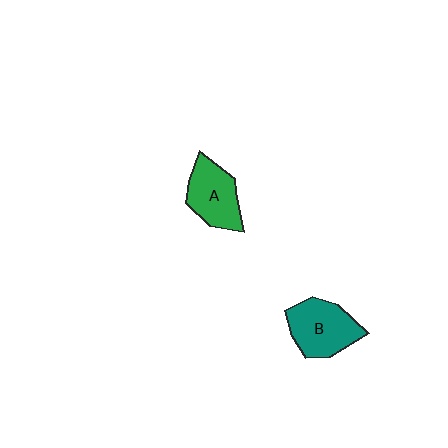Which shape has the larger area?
Shape B (teal).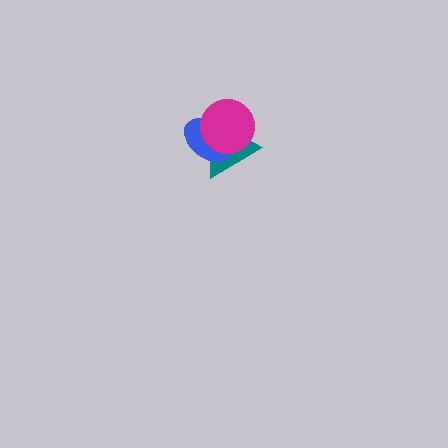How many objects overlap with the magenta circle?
2 objects overlap with the magenta circle.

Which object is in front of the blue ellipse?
The magenta circle is in front of the blue ellipse.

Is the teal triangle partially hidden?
Yes, it is partially covered by another shape.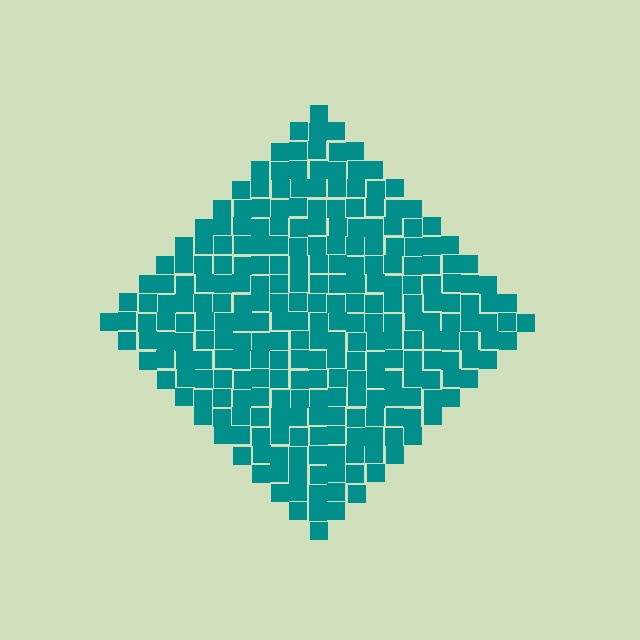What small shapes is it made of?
It is made of small squares.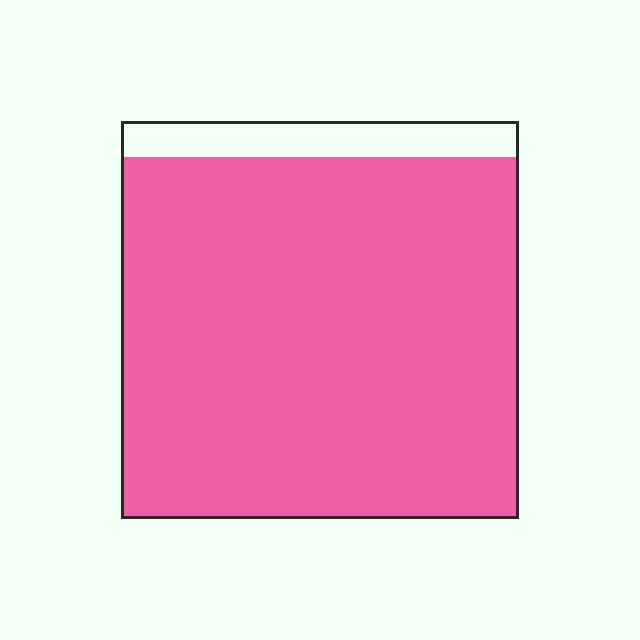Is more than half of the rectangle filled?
Yes.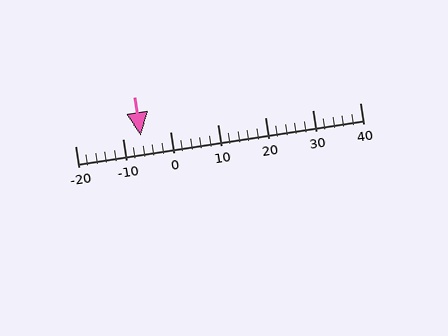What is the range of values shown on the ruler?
The ruler shows values from -20 to 40.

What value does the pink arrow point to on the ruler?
The pink arrow points to approximately -6.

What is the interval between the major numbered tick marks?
The major tick marks are spaced 10 units apart.